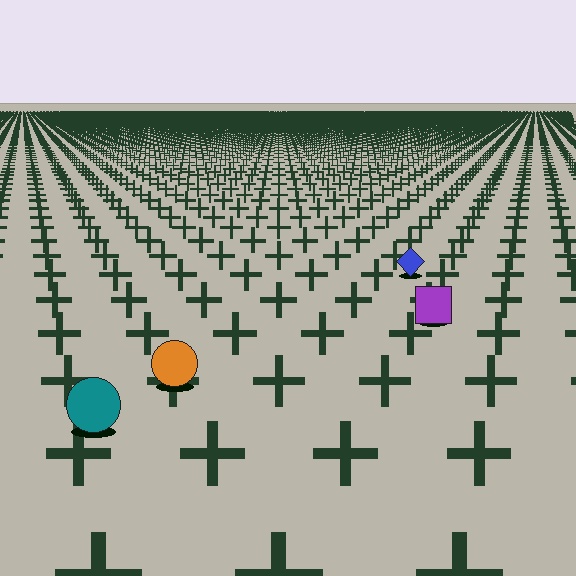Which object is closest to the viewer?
The teal circle is closest. The texture marks near it are larger and more spread out.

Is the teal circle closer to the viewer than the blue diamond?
Yes. The teal circle is closer — you can tell from the texture gradient: the ground texture is coarser near it.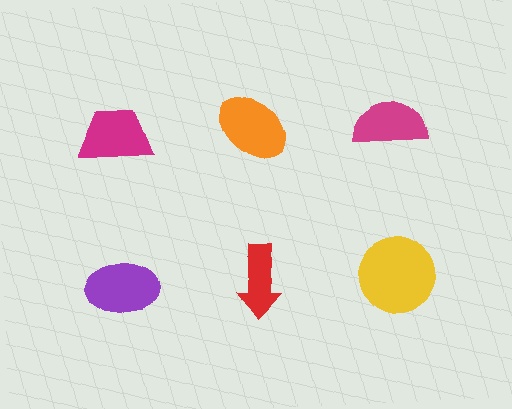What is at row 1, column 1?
A magenta trapezoid.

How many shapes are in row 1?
3 shapes.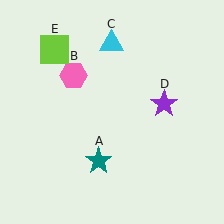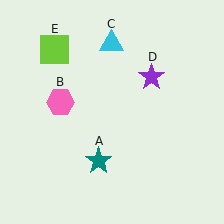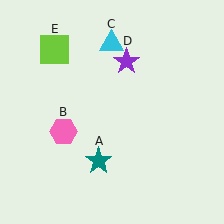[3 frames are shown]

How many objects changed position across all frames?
2 objects changed position: pink hexagon (object B), purple star (object D).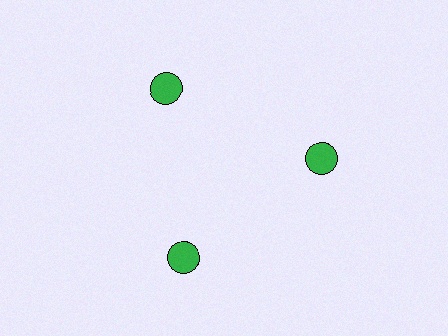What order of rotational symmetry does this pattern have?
This pattern has 3-fold rotational symmetry.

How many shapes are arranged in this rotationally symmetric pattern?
There are 3 shapes, arranged in 3 groups of 1.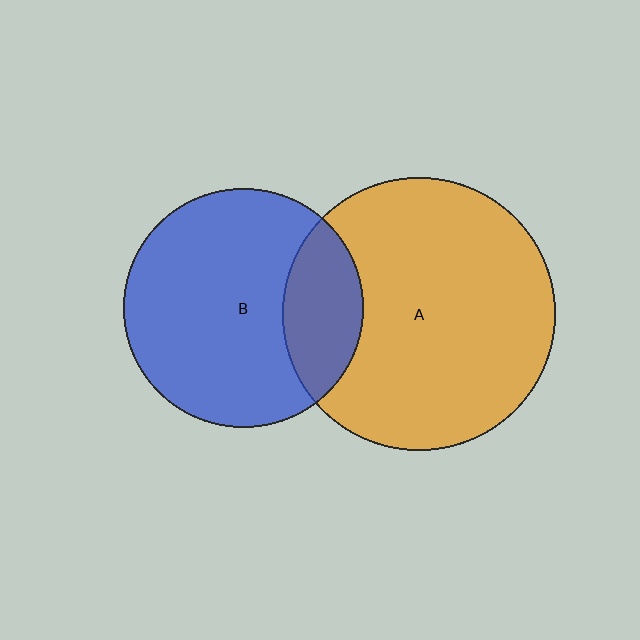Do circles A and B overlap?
Yes.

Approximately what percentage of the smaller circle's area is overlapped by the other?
Approximately 25%.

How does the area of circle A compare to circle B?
Approximately 1.3 times.